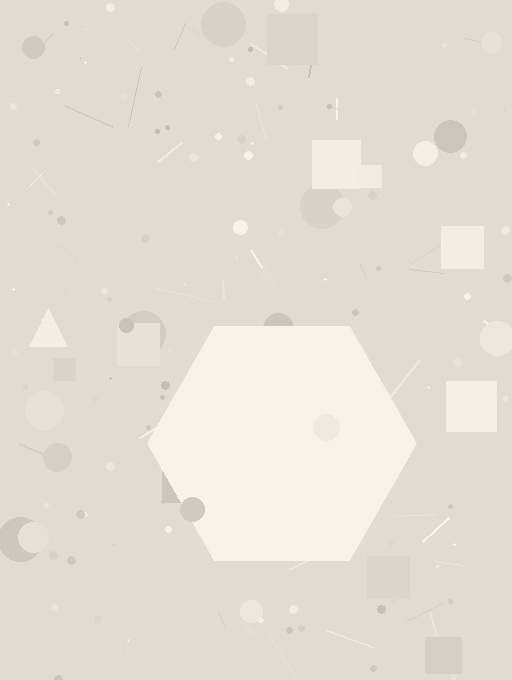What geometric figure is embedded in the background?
A hexagon is embedded in the background.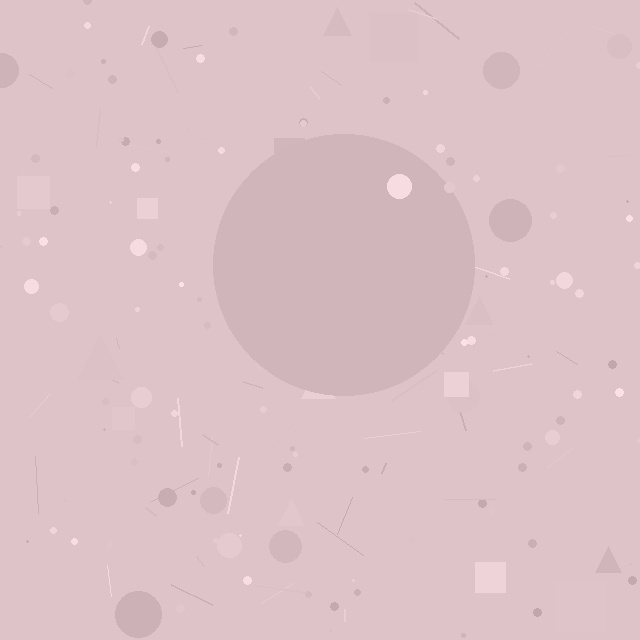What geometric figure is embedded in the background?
A circle is embedded in the background.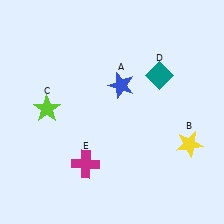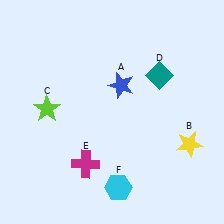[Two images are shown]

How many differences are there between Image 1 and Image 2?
There is 1 difference between the two images.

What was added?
A cyan hexagon (F) was added in Image 2.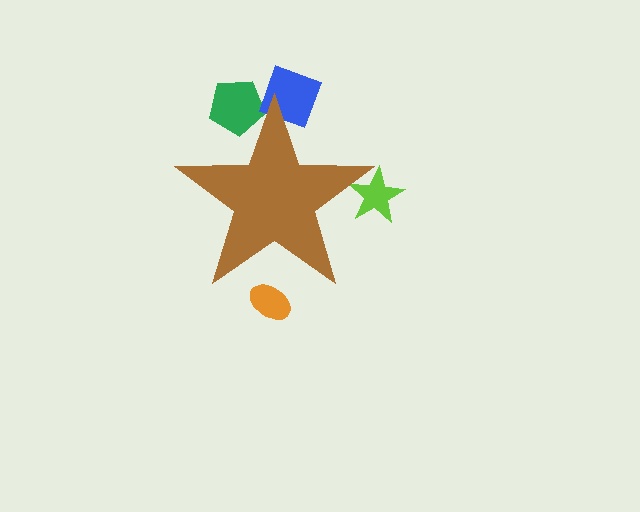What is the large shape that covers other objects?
A brown star.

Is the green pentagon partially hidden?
Yes, the green pentagon is partially hidden behind the brown star.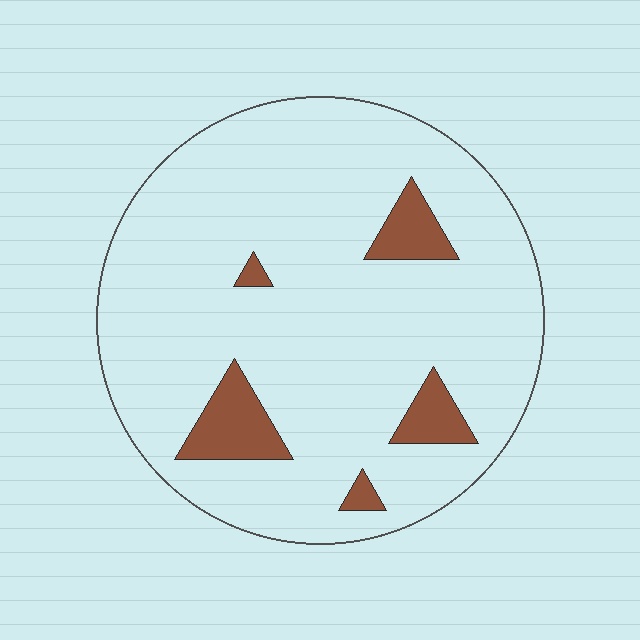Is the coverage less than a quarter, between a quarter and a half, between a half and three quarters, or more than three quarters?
Less than a quarter.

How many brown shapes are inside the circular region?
5.